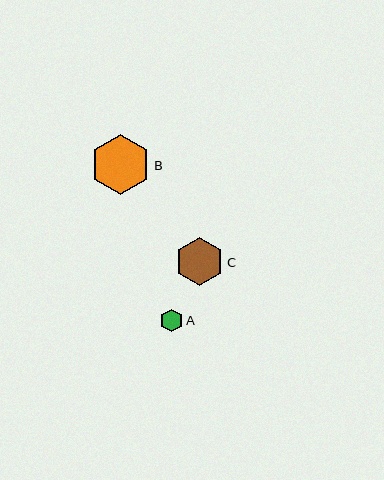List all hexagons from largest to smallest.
From largest to smallest: B, C, A.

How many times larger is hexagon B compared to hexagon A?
Hexagon B is approximately 2.7 times the size of hexagon A.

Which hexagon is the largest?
Hexagon B is the largest with a size of approximately 60 pixels.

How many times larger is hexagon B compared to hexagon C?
Hexagon B is approximately 1.2 times the size of hexagon C.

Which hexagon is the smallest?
Hexagon A is the smallest with a size of approximately 22 pixels.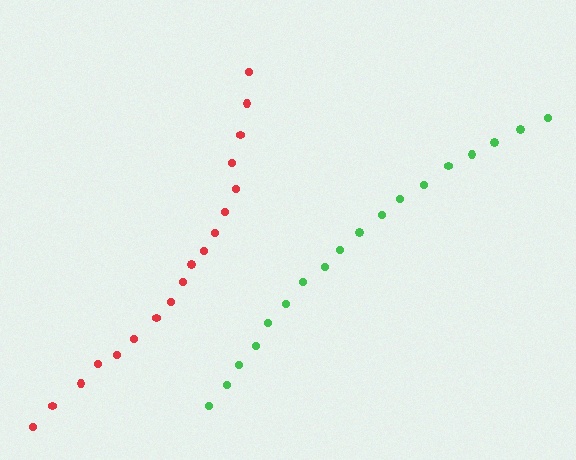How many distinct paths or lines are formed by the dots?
There are 2 distinct paths.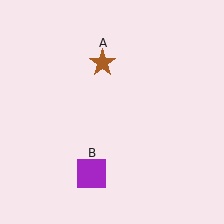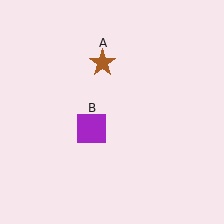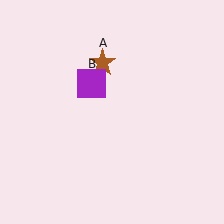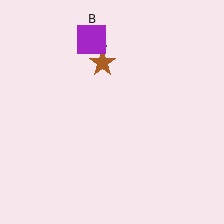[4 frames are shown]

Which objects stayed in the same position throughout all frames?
Brown star (object A) remained stationary.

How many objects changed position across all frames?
1 object changed position: purple square (object B).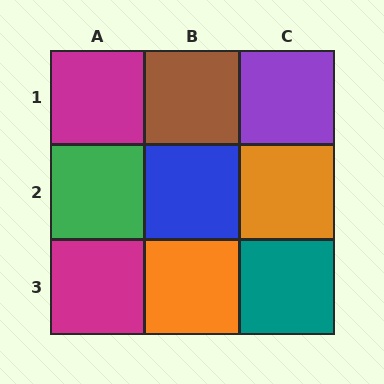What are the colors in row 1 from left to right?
Magenta, brown, purple.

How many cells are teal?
1 cell is teal.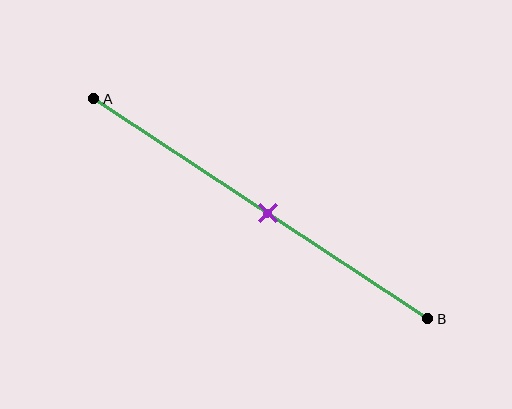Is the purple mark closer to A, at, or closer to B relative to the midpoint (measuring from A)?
The purple mark is approximately at the midpoint of segment AB.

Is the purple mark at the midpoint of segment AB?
Yes, the mark is approximately at the midpoint.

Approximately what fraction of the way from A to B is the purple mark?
The purple mark is approximately 50% of the way from A to B.